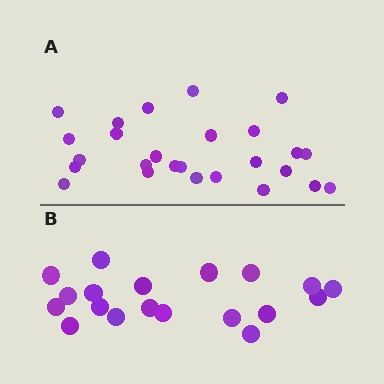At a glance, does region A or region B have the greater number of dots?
Region A (the top region) has more dots.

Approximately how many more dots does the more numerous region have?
Region A has roughly 8 or so more dots than region B.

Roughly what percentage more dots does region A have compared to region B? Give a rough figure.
About 35% more.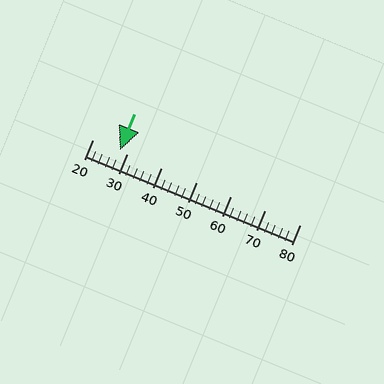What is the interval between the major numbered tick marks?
The major tick marks are spaced 10 units apart.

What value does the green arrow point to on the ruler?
The green arrow points to approximately 28.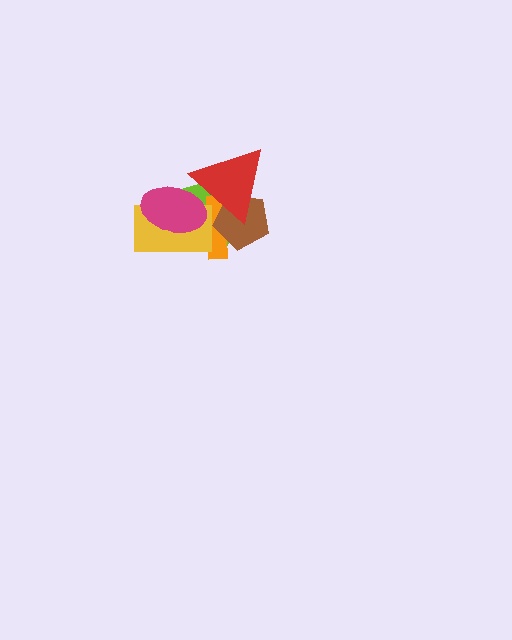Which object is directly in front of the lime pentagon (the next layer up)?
The orange cross is directly in front of the lime pentagon.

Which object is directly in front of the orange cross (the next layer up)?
The yellow rectangle is directly in front of the orange cross.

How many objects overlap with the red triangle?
5 objects overlap with the red triangle.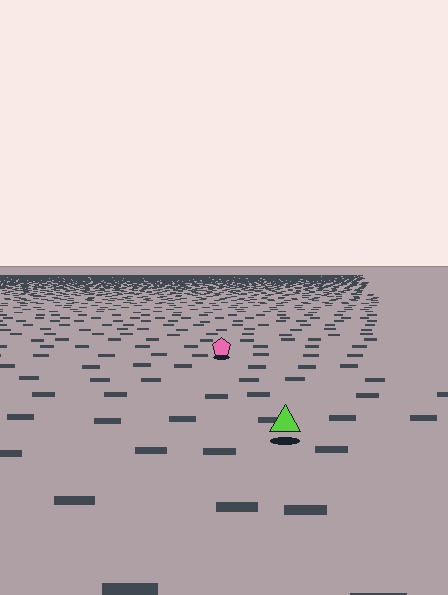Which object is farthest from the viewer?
The pink pentagon is farthest from the viewer. It appears smaller and the ground texture around it is denser.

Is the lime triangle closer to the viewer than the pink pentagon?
Yes. The lime triangle is closer — you can tell from the texture gradient: the ground texture is coarser near it.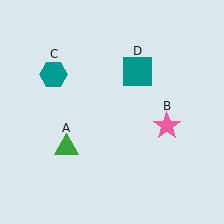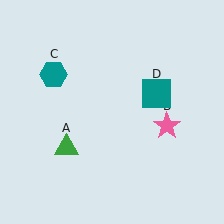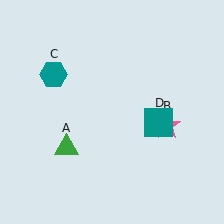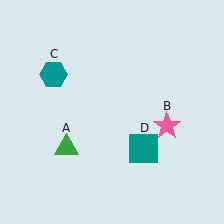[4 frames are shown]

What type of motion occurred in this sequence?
The teal square (object D) rotated clockwise around the center of the scene.